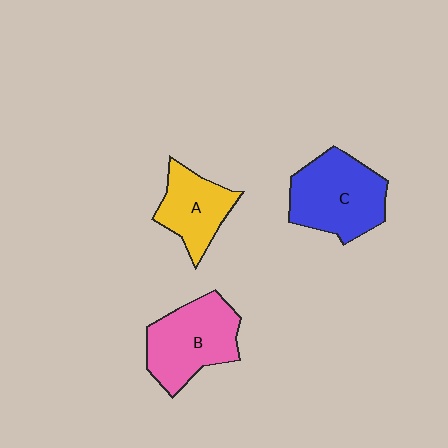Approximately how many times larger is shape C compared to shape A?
Approximately 1.4 times.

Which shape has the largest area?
Shape C (blue).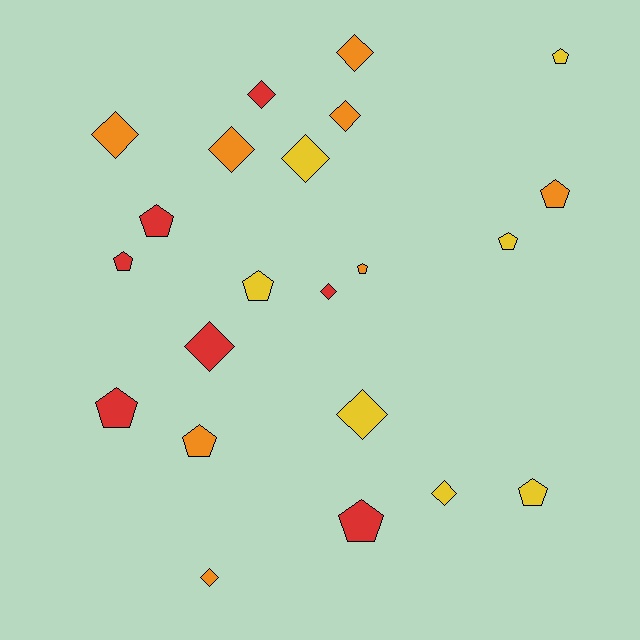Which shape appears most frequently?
Diamond, with 11 objects.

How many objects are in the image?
There are 22 objects.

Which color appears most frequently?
Orange, with 8 objects.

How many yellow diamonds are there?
There are 3 yellow diamonds.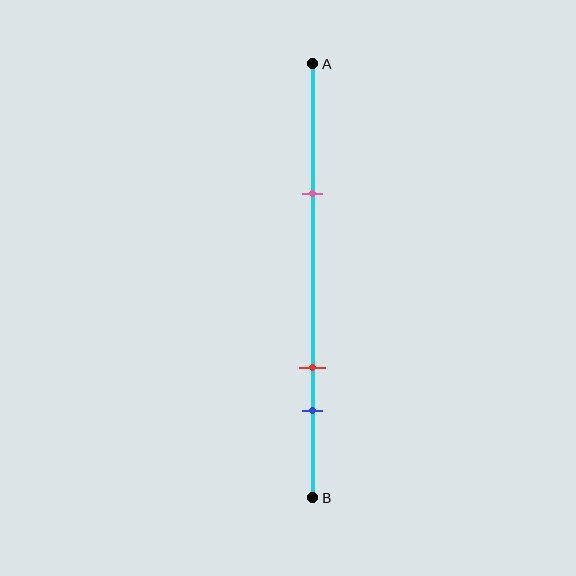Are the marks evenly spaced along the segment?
No, the marks are not evenly spaced.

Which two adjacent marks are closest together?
The red and blue marks are the closest adjacent pair.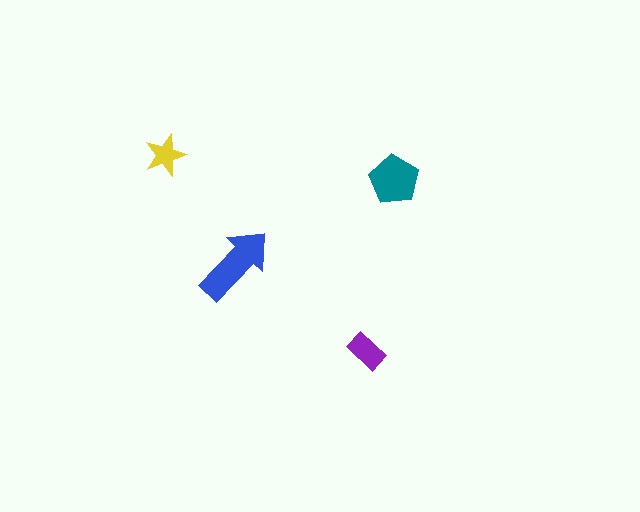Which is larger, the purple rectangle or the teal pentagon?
The teal pentagon.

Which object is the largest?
The blue arrow.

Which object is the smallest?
The yellow star.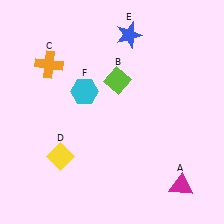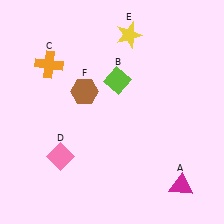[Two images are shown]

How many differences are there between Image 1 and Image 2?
There are 3 differences between the two images.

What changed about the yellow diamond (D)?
In Image 1, D is yellow. In Image 2, it changed to pink.